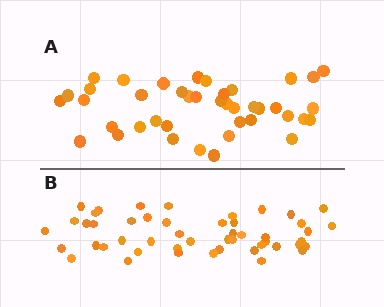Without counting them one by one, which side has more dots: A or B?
Region B (the bottom region) has more dots.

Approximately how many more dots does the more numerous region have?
Region B has roughly 8 or so more dots than region A.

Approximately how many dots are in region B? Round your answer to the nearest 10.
About 50 dots. (The exact count is 49, which rounds to 50.)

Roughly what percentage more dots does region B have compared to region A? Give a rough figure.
About 20% more.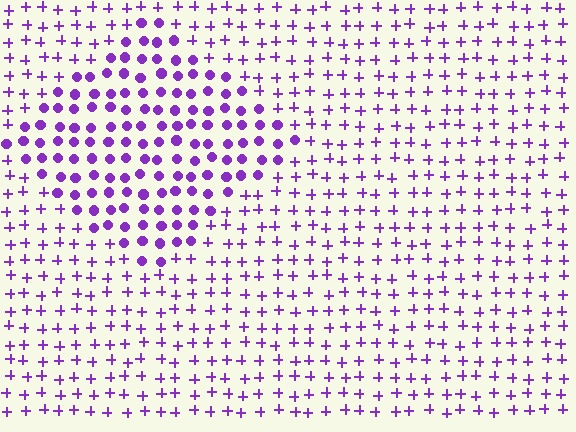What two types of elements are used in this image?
The image uses circles inside the diamond region and plus signs outside it.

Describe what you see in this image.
The image is filled with small purple elements arranged in a uniform grid. A diamond-shaped region contains circles, while the surrounding area contains plus signs. The boundary is defined purely by the change in element shape.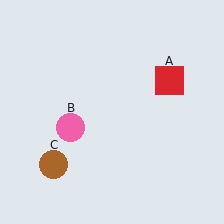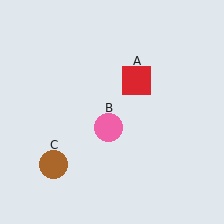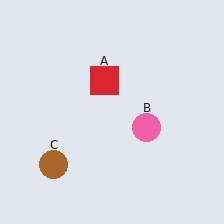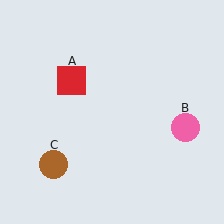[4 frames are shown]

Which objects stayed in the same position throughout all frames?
Brown circle (object C) remained stationary.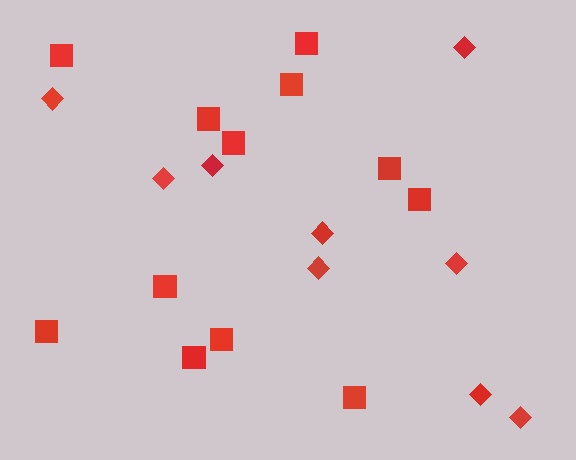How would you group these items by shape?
There are 2 groups: one group of diamonds (9) and one group of squares (12).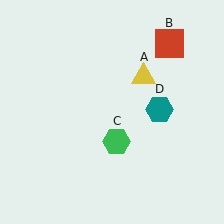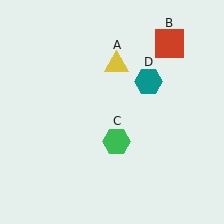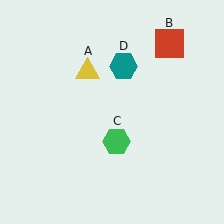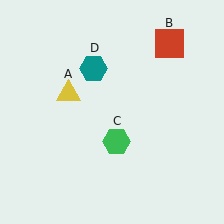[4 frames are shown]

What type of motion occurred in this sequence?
The yellow triangle (object A), teal hexagon (object D) rotated counterclockwise around the center of the scene.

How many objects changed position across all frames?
2 objects changed position: yellow triangle (object A), teal hexagon (object D).